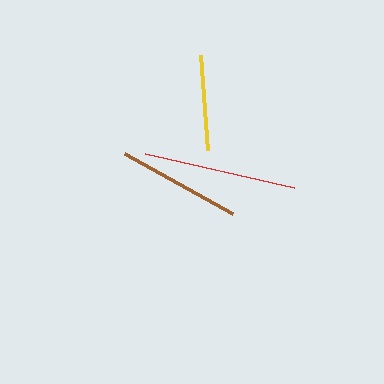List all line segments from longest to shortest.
From longest to shortest: red, brown, yellow.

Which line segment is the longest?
The red line is the longest at approximately 153 pixels.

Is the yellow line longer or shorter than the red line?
The red line is longer than the yellow line.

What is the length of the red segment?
The red segment is approximately 153 pixels long.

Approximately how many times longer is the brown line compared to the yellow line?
The brown line is approximately 1.3 times the length of the yellow line.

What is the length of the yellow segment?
The yellow segment is approximately 96 pixels long.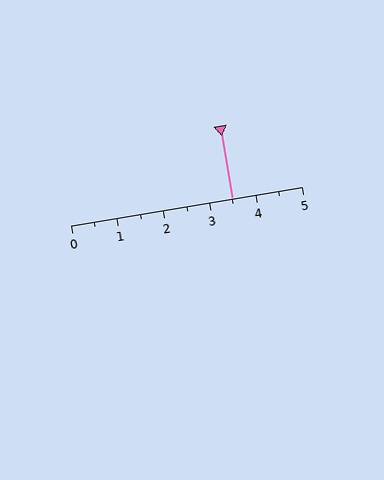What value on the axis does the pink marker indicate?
The marker indicates approximately 3.5.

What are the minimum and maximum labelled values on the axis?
The axis runs from 0 to 5.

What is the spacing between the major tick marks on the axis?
The major ticks are spaced 1 apart.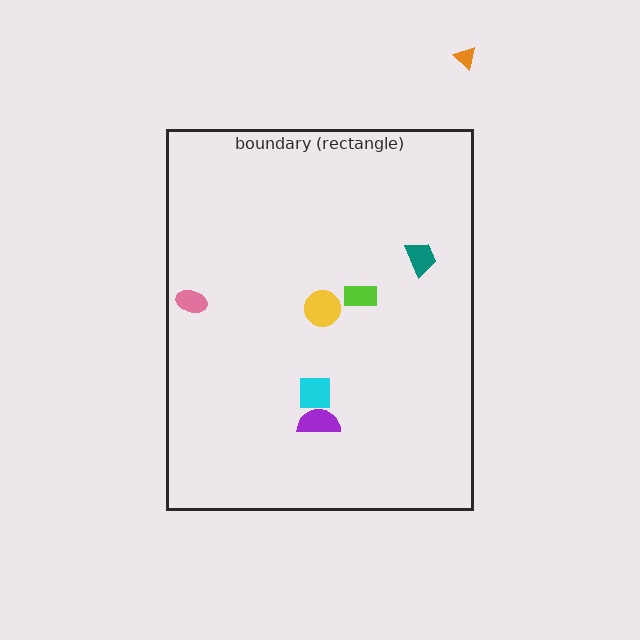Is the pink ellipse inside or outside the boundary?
Inside.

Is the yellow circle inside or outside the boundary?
Inside.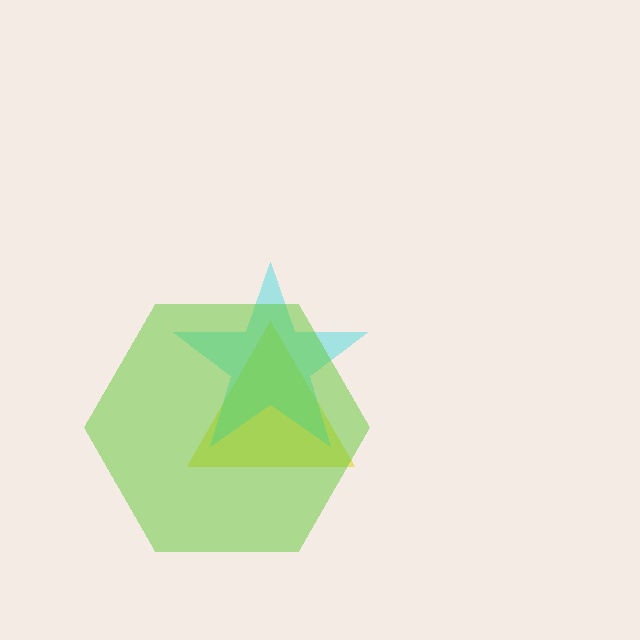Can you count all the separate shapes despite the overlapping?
Yes, there are 3 separate shapes.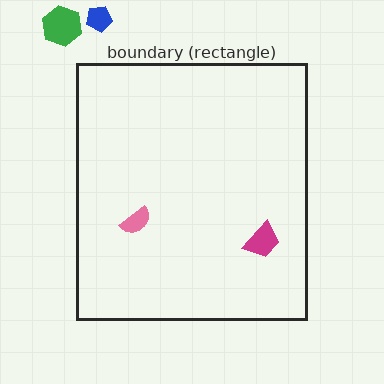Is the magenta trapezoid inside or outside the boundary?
Inside.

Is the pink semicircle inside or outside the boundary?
Inside.